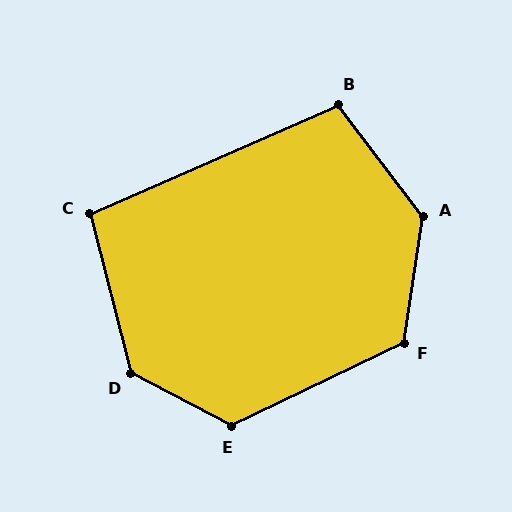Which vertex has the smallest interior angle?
C, at approximately 99 degrees.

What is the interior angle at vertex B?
Approximately 104 degrees (obtuse).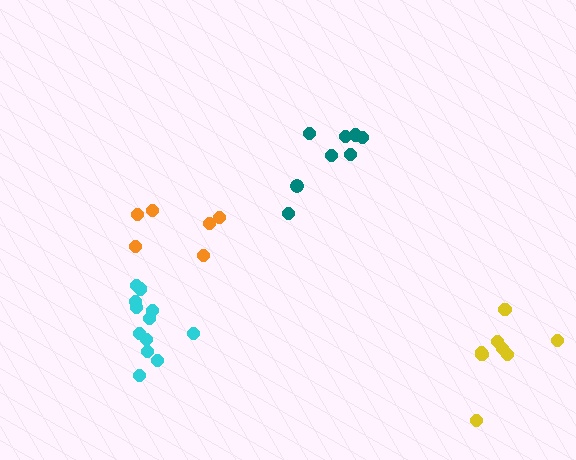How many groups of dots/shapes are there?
There are 4 groups.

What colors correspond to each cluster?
The clusters are colored: cyan, teal, orange, yellow.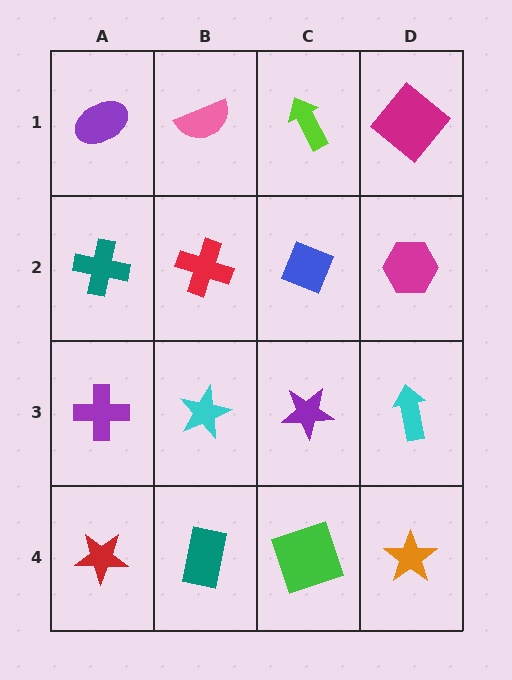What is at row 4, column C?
A green square.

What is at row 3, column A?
A purple cross.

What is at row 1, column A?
A purple ellipse.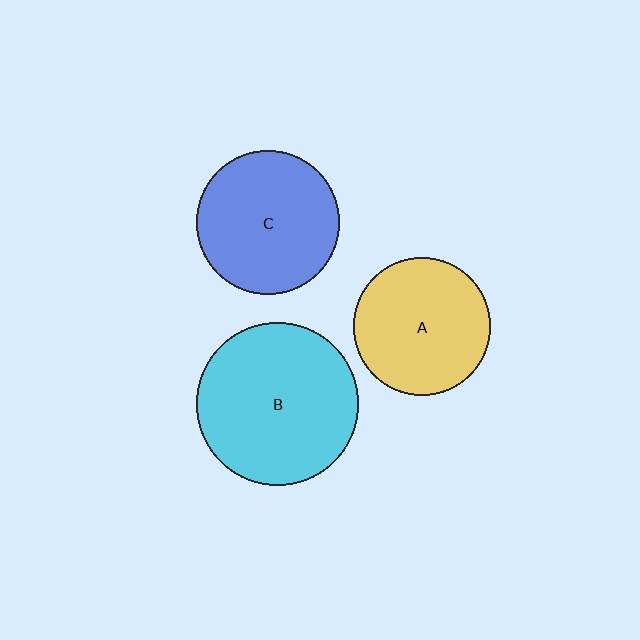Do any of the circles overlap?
No, none of the circles overlap.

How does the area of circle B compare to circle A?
Approximately 1.4 times.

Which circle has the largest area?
Circle B (cyan).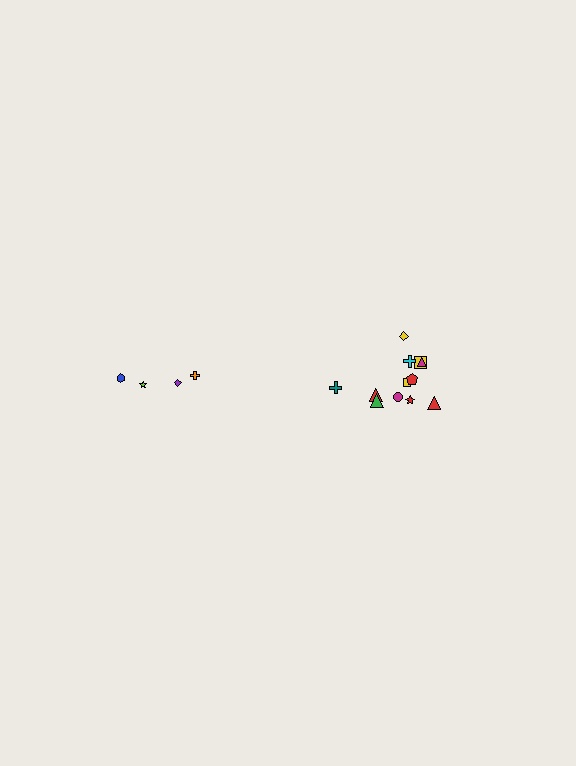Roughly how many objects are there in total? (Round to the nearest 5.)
Roughly 15 objects in total.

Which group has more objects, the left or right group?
The right group.